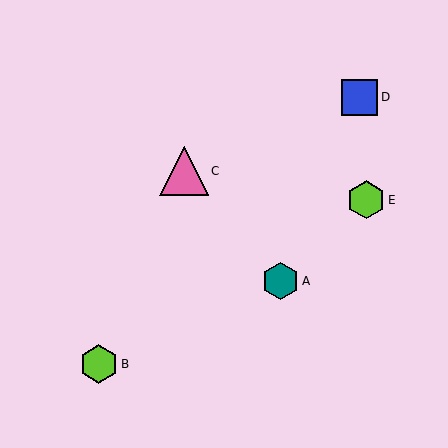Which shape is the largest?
The pink triangle (labeled C) is the largest.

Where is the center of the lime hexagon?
The center of the lime hexagon is at (99, 364).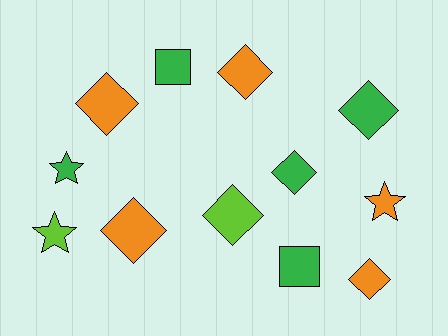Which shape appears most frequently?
Diamond, with 7 objects.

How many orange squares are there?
There are no orange squares.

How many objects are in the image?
There are 12 objects.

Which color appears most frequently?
Green, with 5 objects.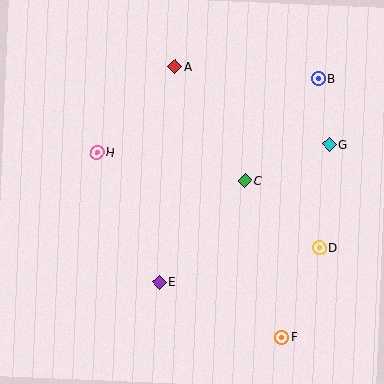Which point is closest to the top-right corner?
Point B is closest to the top-right corner.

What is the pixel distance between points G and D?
The distance between G and D is 104 pixels.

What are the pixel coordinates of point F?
Point F is at (282, 337).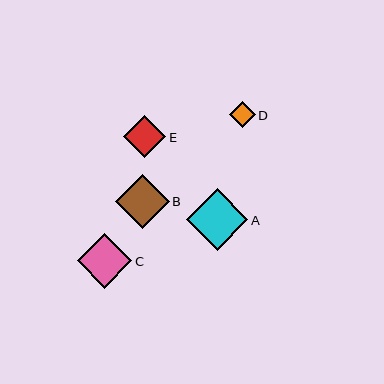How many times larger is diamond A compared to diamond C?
Diamond A is approximately 1.1 times the size of diamond C.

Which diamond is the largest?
Diamond A is the largest with a size of approximately 61 pixels.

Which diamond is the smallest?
Diamond D is the smallest with a size of approximately 26 pixels.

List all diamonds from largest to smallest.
From largest to smallest: A, C, B, E, D.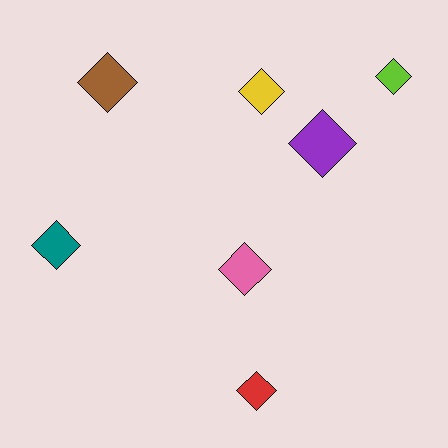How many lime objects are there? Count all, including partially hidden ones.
There is 1 lime object.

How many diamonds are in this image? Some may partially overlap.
There are 7 diamonds.